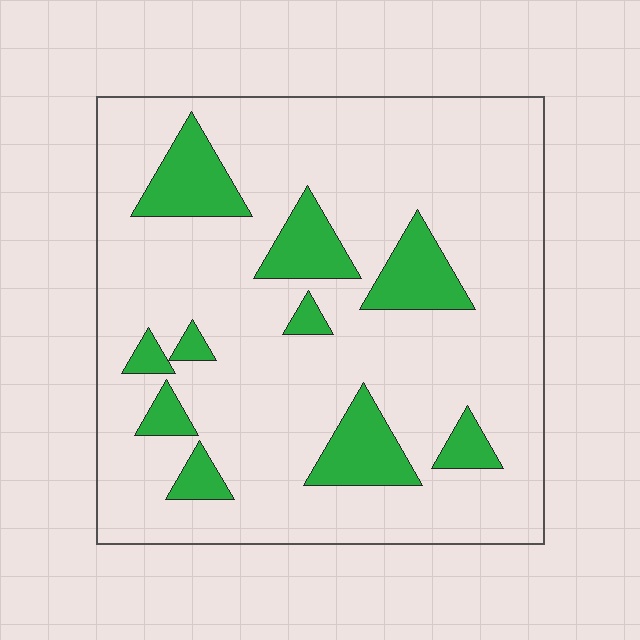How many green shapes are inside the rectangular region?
10.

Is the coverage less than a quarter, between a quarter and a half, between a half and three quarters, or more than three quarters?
Less than a quarter.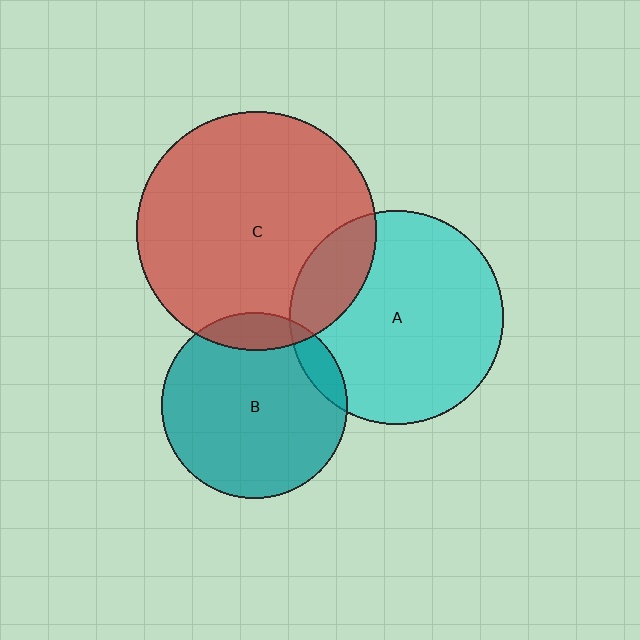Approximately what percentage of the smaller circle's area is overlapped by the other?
Approximately 20%.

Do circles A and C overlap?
Yes.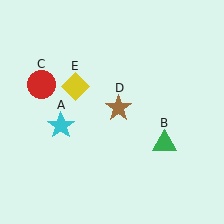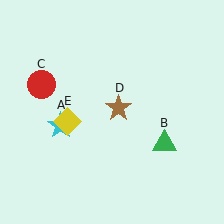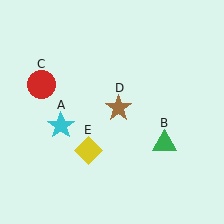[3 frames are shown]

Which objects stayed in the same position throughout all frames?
Cyan star (object A) and green triangle (object B) and red circle (object C) and brown star (object D) remained stationary.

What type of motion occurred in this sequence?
The yellow diamond (object E) rotated counterclockwise around the center of the scene.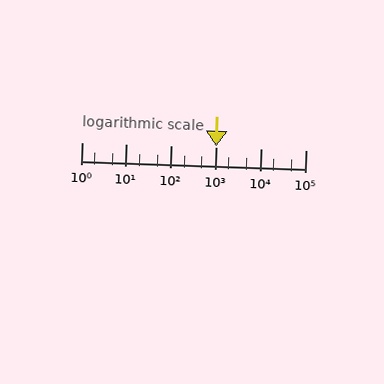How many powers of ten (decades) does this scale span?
The scale spans 5 decades, from 1 to 100000.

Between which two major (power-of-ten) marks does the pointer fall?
The pointer is between 1000 and 10000.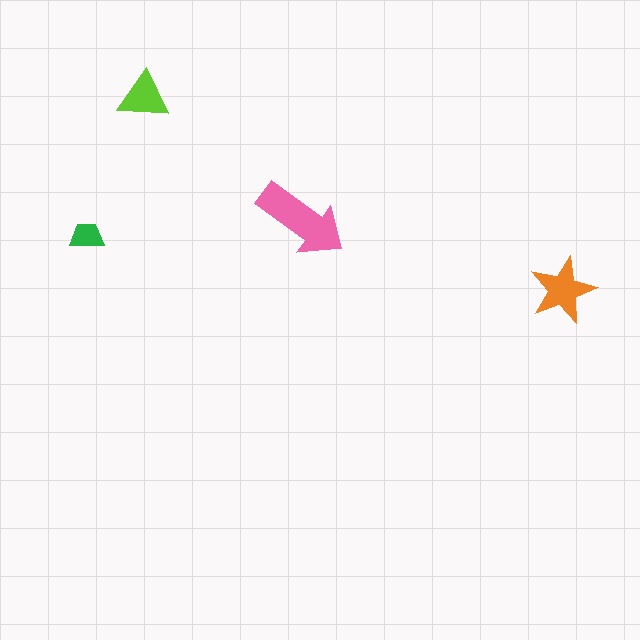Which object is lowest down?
The orange star is bottommost.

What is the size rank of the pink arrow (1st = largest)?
1st.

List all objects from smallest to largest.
The green trapezoid, the lime triangle, the orange star, the pink arrow.